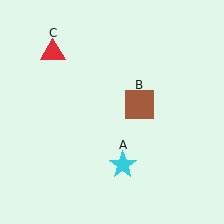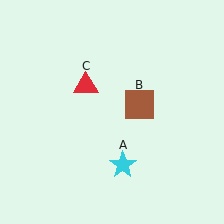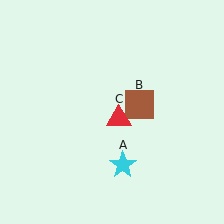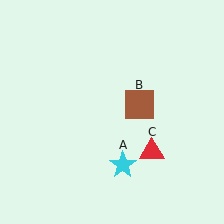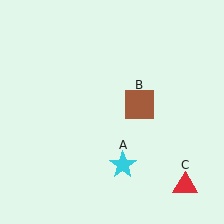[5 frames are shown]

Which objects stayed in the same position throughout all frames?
Cyan star (object A) and brown square (object B) remained stationary.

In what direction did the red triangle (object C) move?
The red triangle (object C) moved down and to the right.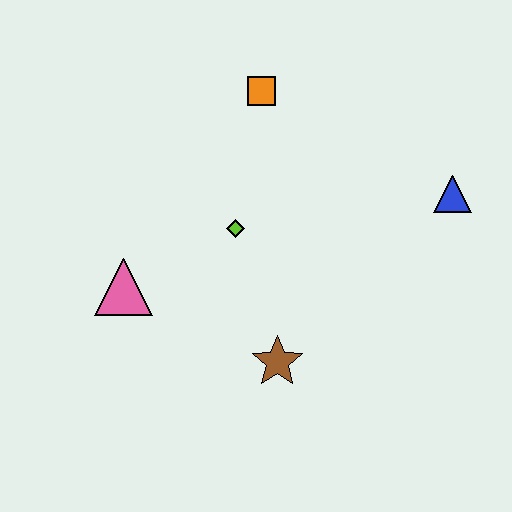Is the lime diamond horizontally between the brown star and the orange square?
No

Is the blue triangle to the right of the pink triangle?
Yes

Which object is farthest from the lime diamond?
The blue triangle is farthest from the lime diamond.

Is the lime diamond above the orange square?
No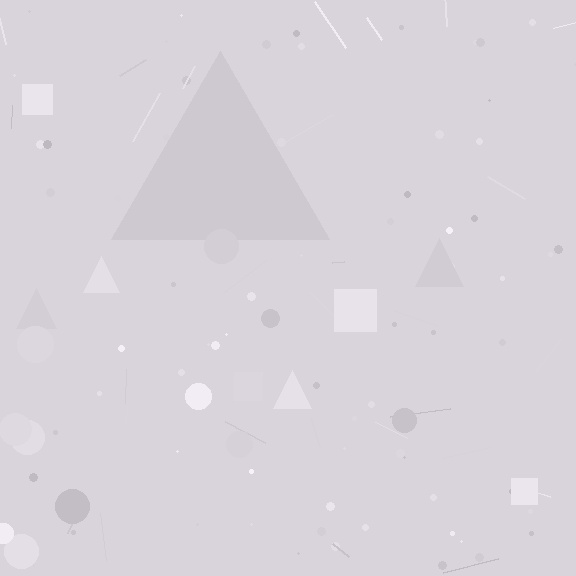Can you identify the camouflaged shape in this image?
The camouflaged shape is a triangle.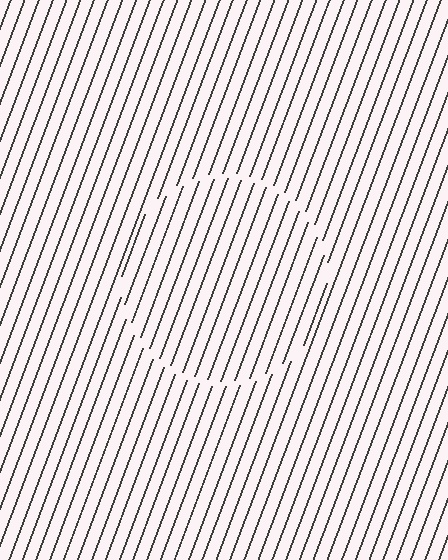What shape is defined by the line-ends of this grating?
An illusory circle. The interior of the shape contains the same grating, shifted by half a period — the contour is defined by the phase discontinuity where line-ends from the inner and outer gratings abut.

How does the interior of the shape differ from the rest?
The interior of the shape contains the same grating, shifted by half a period — the contour is defined by the phase discontinuity where line-ends from the inner and outer gratings abut.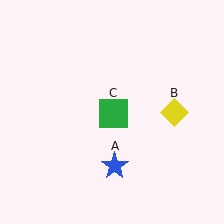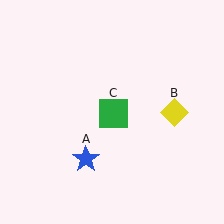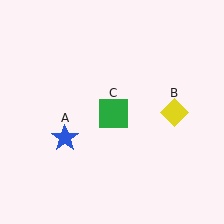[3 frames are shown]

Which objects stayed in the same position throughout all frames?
Yellow diamond (object B) and green square (object C) remained stationary.